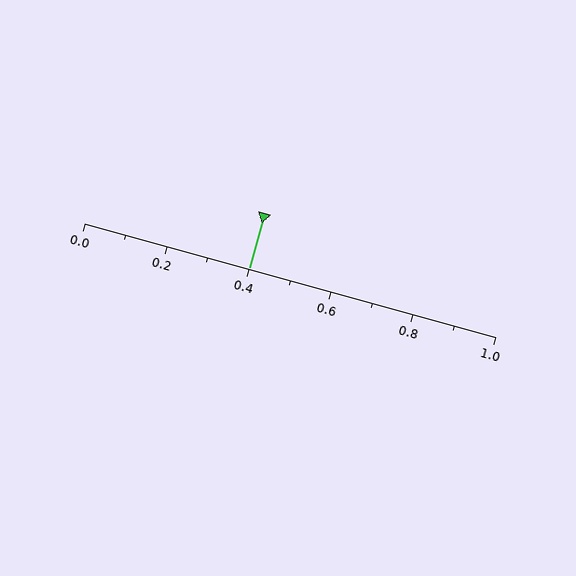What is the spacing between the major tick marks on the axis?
The major ticks are spaced 0.2 apart.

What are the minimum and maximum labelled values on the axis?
The axis runs from 0.0 to 1.0.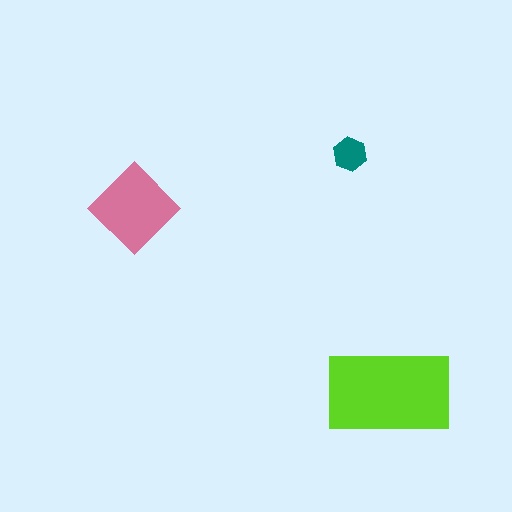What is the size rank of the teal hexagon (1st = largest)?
3rd.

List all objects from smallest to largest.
The teal hexagon, the pink diamond, the lime rectangle.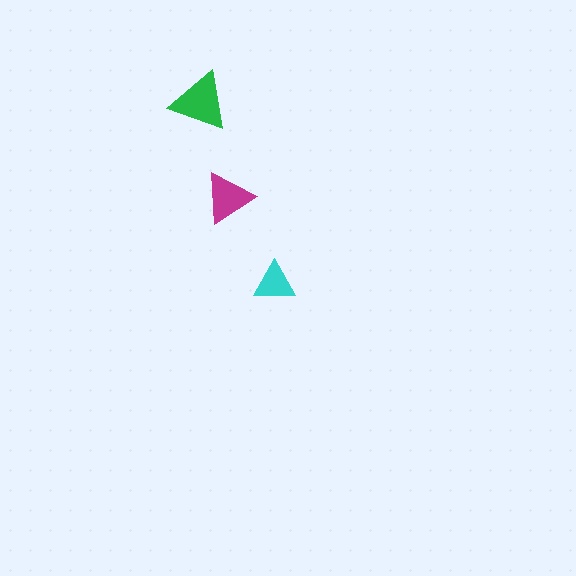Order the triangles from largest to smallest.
the green one, the magenta one, the cyan one.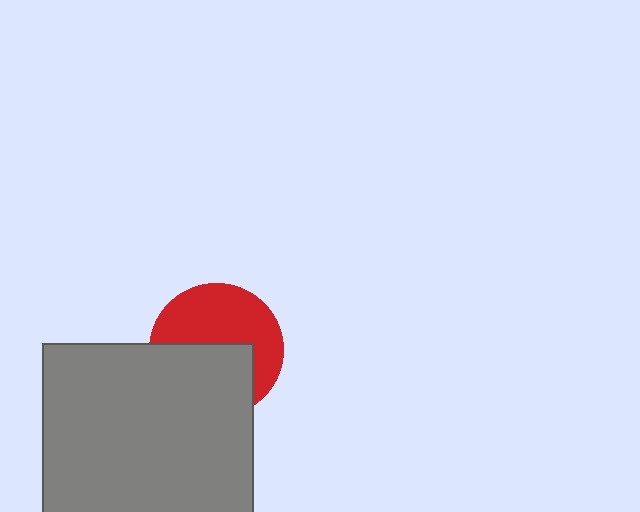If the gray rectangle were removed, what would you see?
You would see the complete red circle.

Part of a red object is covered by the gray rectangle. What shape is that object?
It is a circle.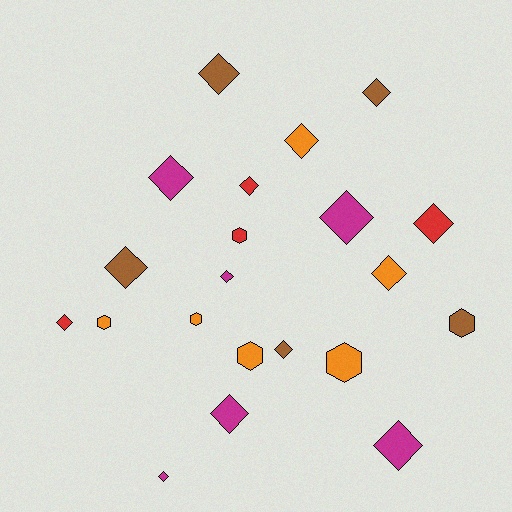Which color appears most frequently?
Orange, with 6 objects.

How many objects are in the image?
There are 21 objects.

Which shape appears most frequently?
Diamond, with 15 objects.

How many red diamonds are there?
There are 3 red diamonds.